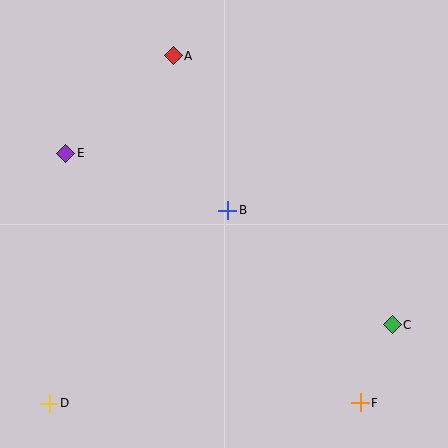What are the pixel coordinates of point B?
Point B is at (228, 210).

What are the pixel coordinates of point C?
Point C is at (392, 325).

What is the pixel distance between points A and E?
The distance between A and E is 145 pixels.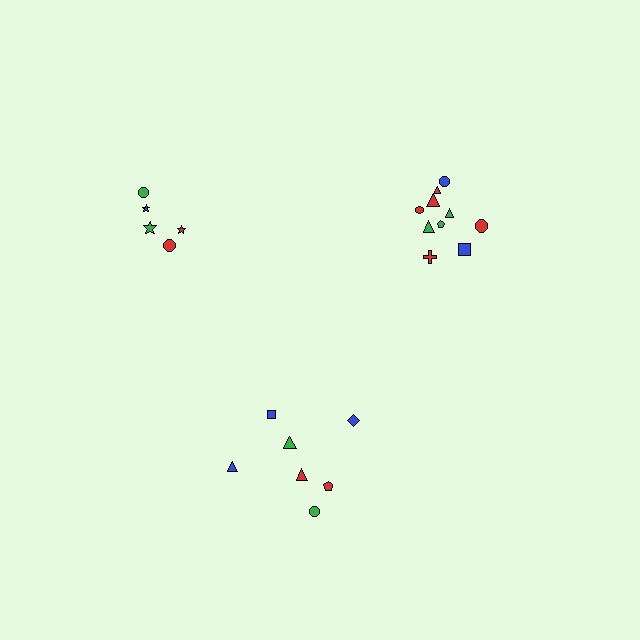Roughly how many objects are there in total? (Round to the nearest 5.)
Roughly 20 objects in total.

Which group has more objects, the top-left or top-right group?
The top-right group.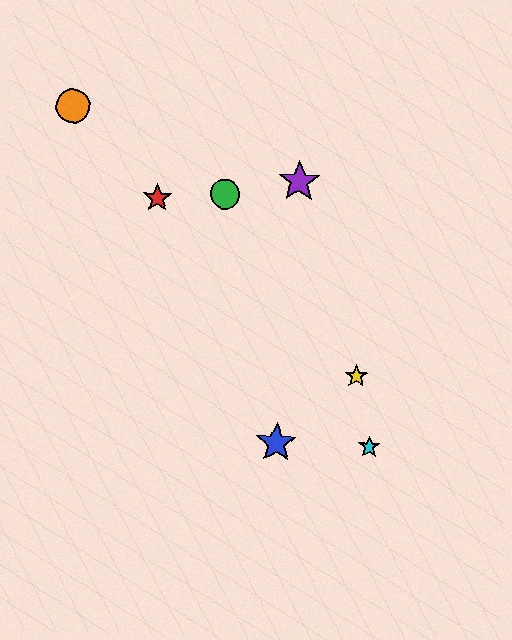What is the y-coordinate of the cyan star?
The cyan star is at y≈447.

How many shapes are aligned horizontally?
2 shapes (the blue star, the cyan star) are aligned horizontally.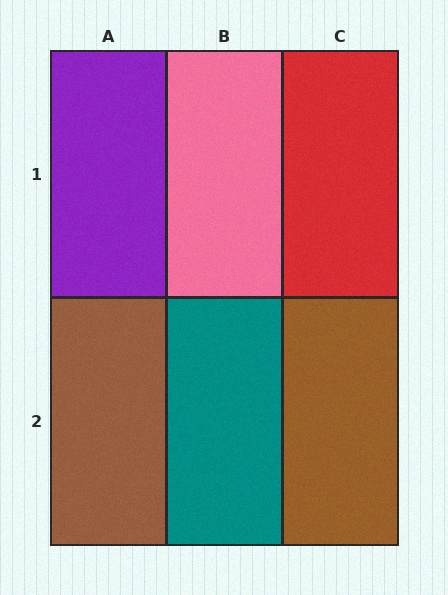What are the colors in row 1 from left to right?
Purple, pink, red.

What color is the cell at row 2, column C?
Brown.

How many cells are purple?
1 cell is purple.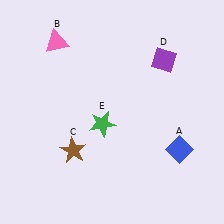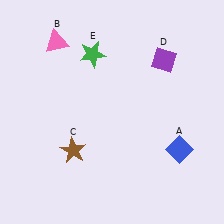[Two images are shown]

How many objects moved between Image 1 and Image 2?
1 object moved between the two images.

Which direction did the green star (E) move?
The green star (E) moved up.